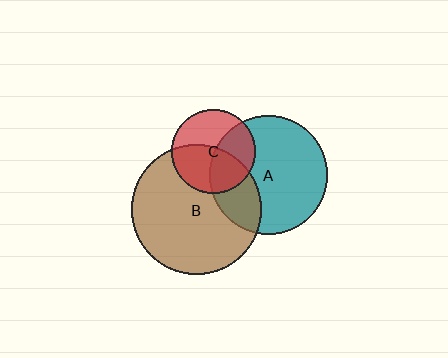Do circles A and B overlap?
Yes.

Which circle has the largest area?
Circle B (brown).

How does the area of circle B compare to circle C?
Approximately 2.4 times.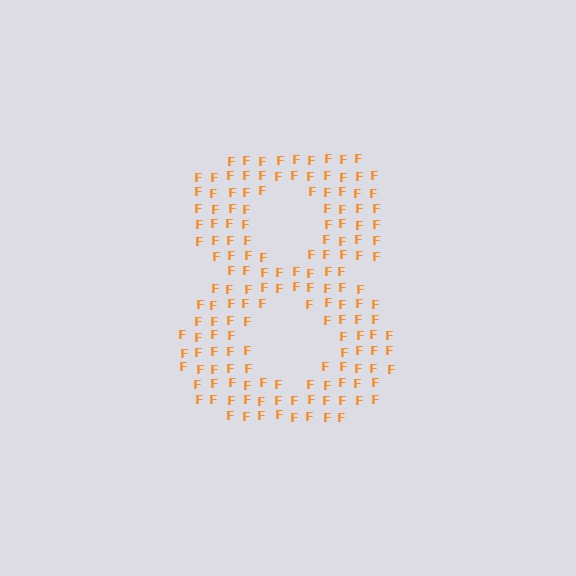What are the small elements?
The small elements are letter F's.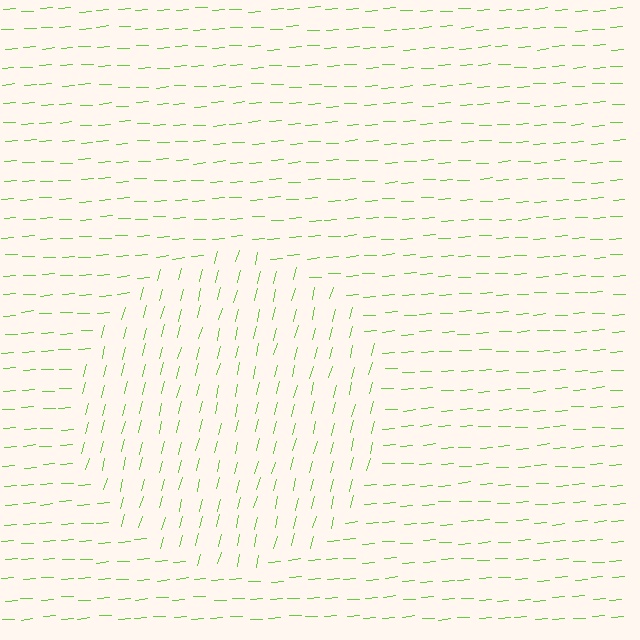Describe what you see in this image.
The image is filled with small lime line segments. A circle region in the image has lines oriented differently from the surrounding lines, creating a visible texture boundary.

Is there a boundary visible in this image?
Yes, there is a texture boundary formed by a change in line orientation.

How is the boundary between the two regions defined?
The boundary is defined purely by a change in line orientation (approximately 72 degrees difference). All lines are the same color and thickness.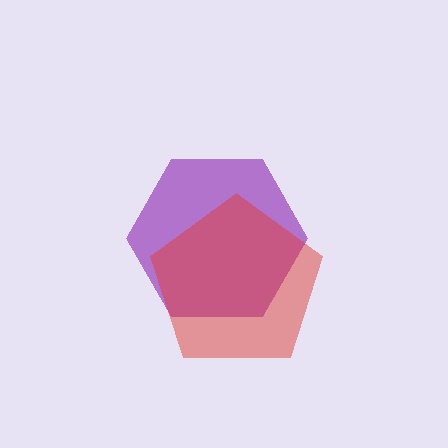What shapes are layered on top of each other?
The layered shapes are: a purple hexagon, a red pentagon.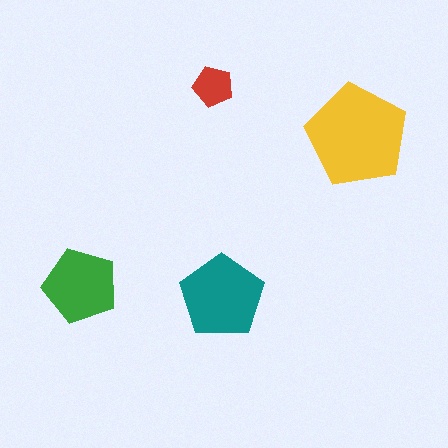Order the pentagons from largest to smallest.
the yellow one, the teal one, the green one, the red one.